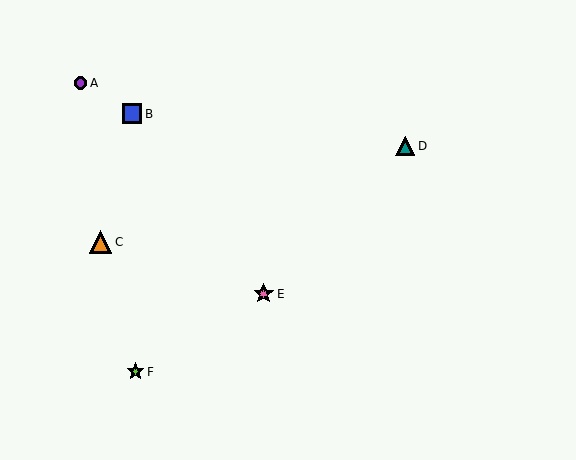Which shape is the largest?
The orange triangle (labeled C) is the largest.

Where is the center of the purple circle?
The center of the purple circle is at (81, 83).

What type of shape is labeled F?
Shape F is a lime star.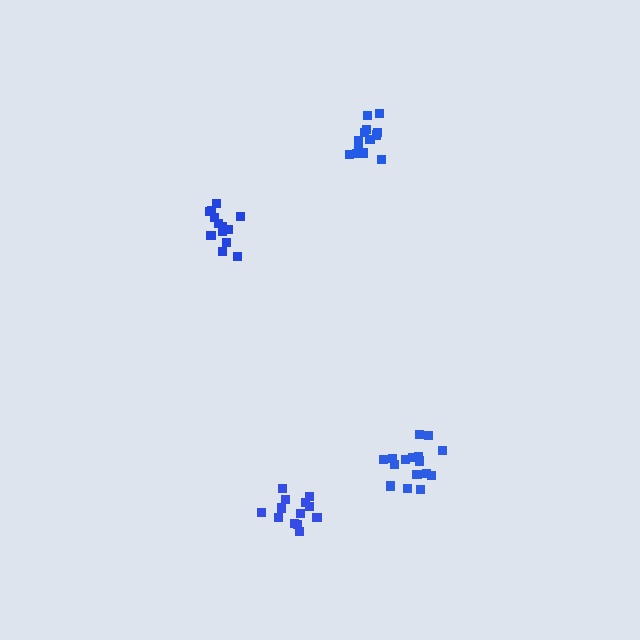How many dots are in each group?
Group 1: 17 dots, Group 2: 14 dots, Group 3: 13 dots, Group 4: 13 dots (57 total).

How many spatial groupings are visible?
There are 4 spatial groupings.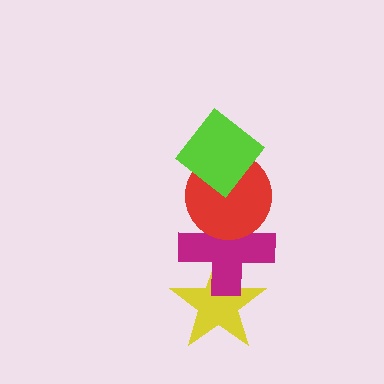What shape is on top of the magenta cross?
The red circle is on top of the magenta cross.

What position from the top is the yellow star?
The yellow star is 4th from the top.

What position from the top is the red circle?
The red circle is 2nd from the top.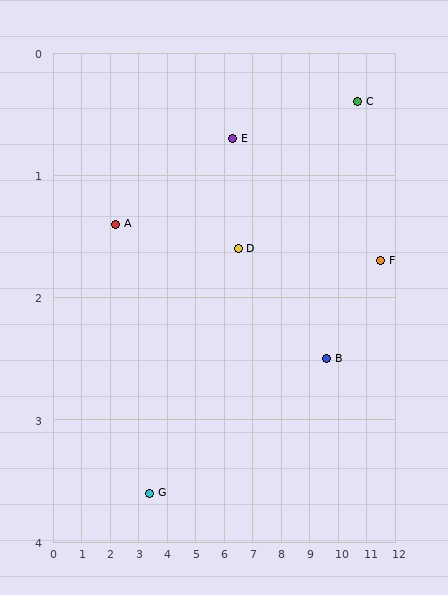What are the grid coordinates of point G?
Point G is at approximately (3.4, 3.6).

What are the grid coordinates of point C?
Point C is at approximately (10.7, 0.4).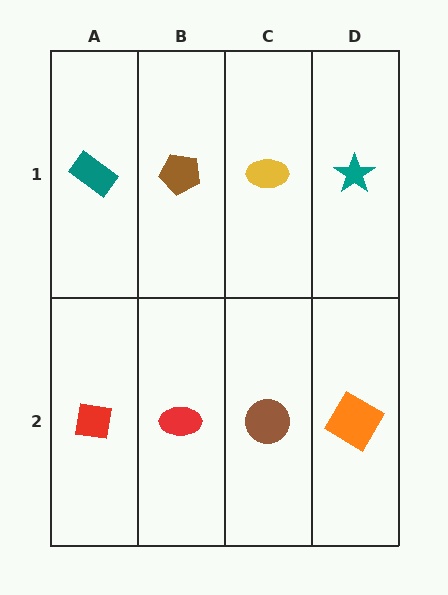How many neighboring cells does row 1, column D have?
2.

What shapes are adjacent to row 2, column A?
A teal rectangle (row 1, column A), a red ellipse (row 2, column B).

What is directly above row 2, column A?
A teal rectangle.